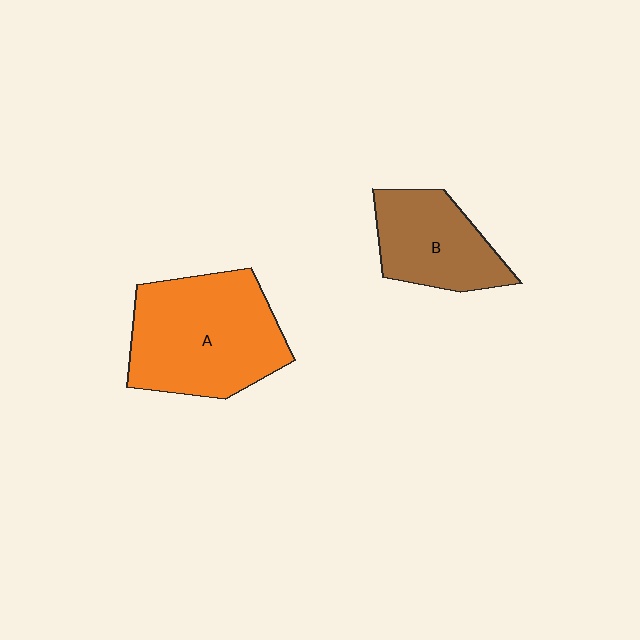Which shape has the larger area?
Shape A (orange).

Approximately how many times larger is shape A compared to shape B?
Approximately 1.6 times.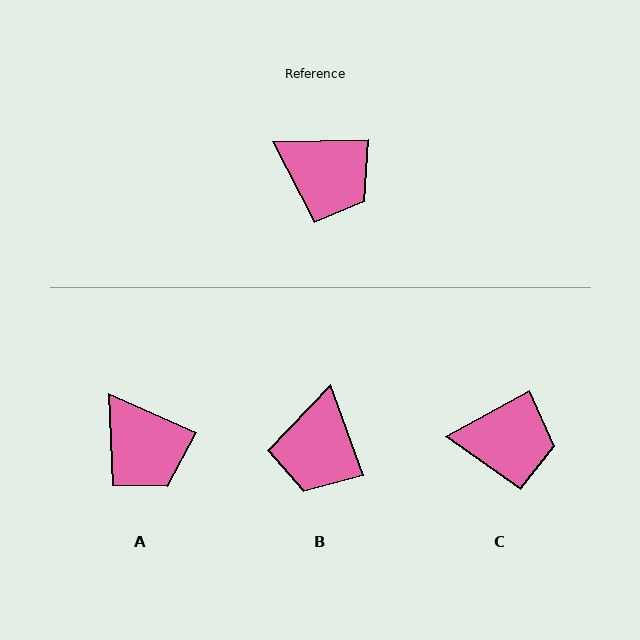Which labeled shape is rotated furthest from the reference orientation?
B, about 71 degrees away.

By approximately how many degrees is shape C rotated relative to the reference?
Approximately 28 degrees counter-clockwise.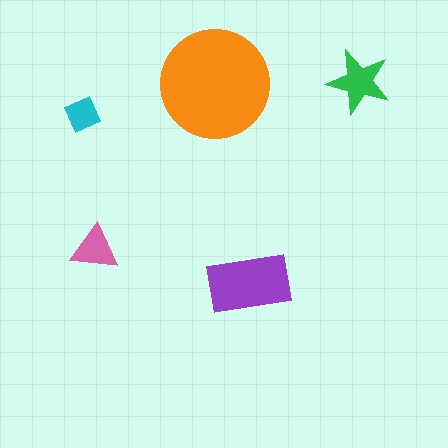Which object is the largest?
The orange circle.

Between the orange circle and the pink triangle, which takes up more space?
The orange circle.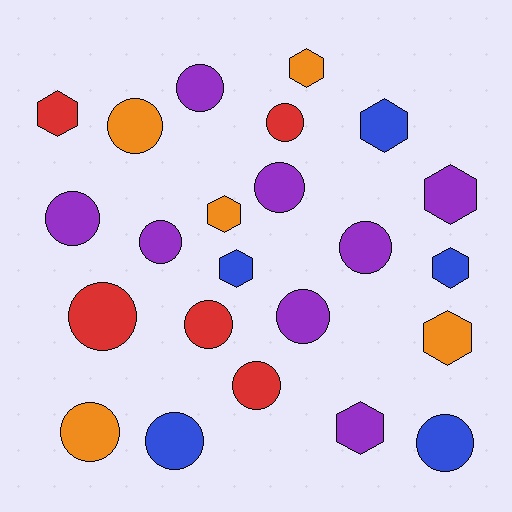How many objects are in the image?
There are 23 objects.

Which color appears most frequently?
Purple, with 8 objects.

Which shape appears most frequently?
Circle, with 14 objects.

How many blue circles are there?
There are 2 blue circles.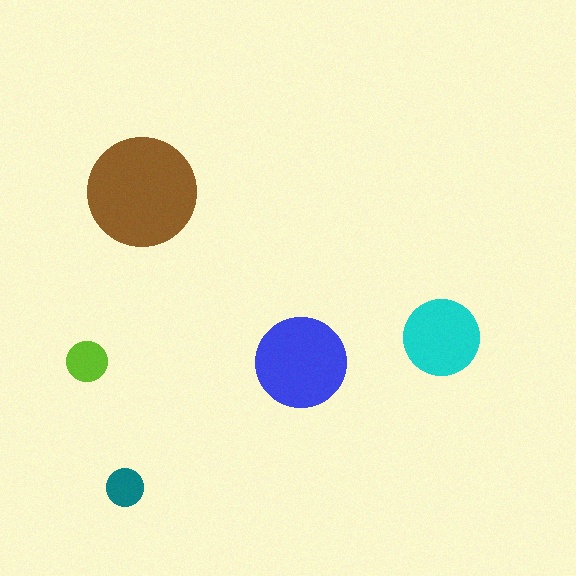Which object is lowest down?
The teal circle is bottommost.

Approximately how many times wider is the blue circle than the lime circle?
About 2 times wider.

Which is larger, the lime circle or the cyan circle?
The cyan one.